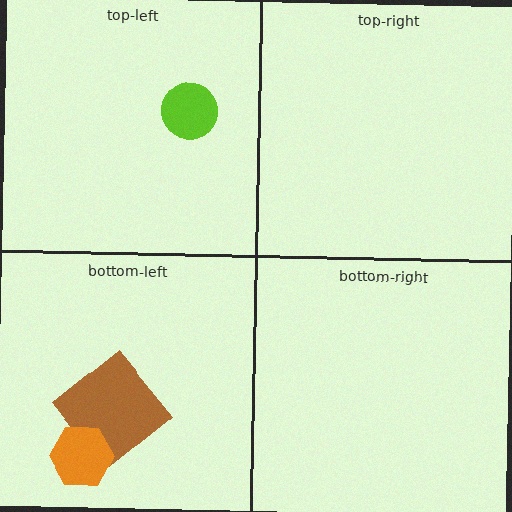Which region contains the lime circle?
The top-left region.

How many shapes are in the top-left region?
1.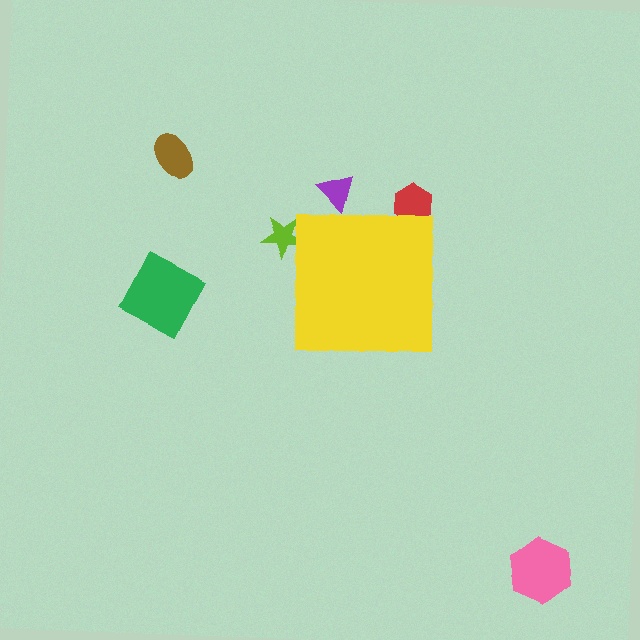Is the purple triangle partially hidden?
Yes, the purple triangle is partially hidden behind the yellow square.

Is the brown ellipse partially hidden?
No, the brown ellipse is fully visible.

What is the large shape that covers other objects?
A yellow square.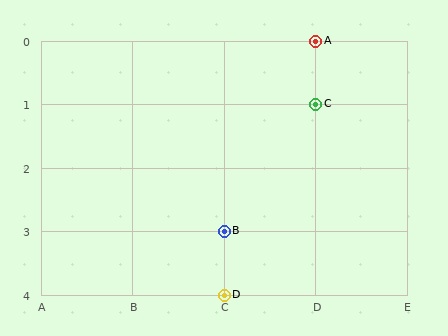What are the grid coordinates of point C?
Point C is at grid coordinates (D, 1).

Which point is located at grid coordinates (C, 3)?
Point B is at (C, 3).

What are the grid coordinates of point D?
Point D is at grid coordinates (C, 4).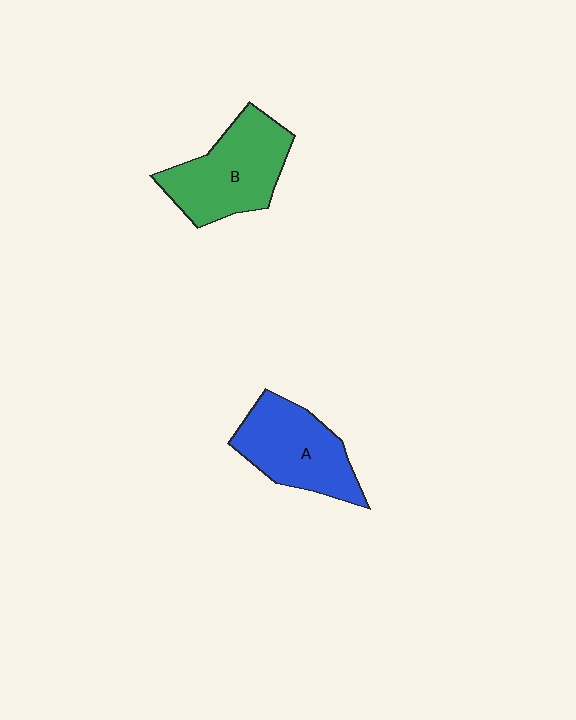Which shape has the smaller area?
Shape A (blue).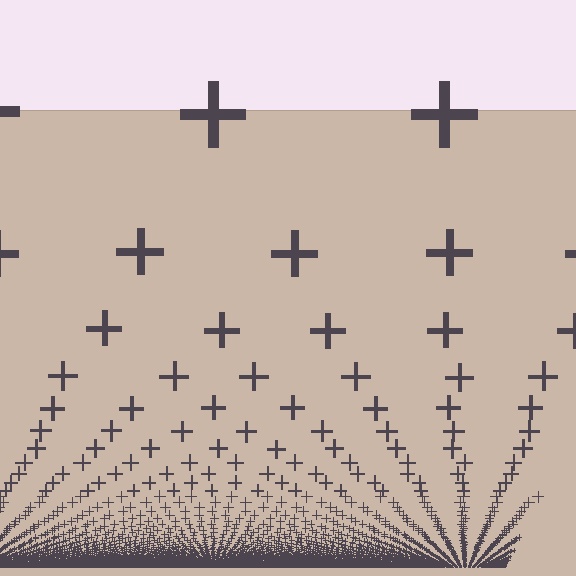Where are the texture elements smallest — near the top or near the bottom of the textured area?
Near the bottom.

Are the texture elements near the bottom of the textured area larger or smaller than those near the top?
Smaller. The gradient is inverted — elements near the bottom are smaller and denser.